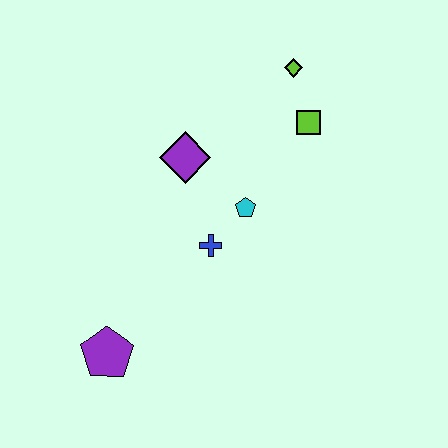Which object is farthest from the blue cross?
The lime diamond is farthest from the blue cross.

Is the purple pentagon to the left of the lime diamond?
Yes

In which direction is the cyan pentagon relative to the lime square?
The cyan pentagon is below the lime square.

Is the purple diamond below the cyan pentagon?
No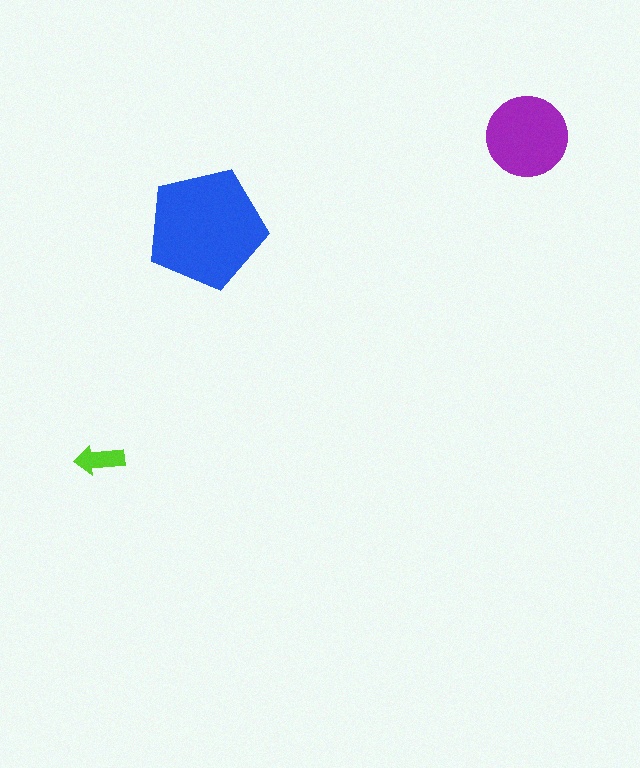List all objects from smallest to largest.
The lime arrow, the purple circle, the blue pentagon.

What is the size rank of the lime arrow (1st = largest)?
3rd.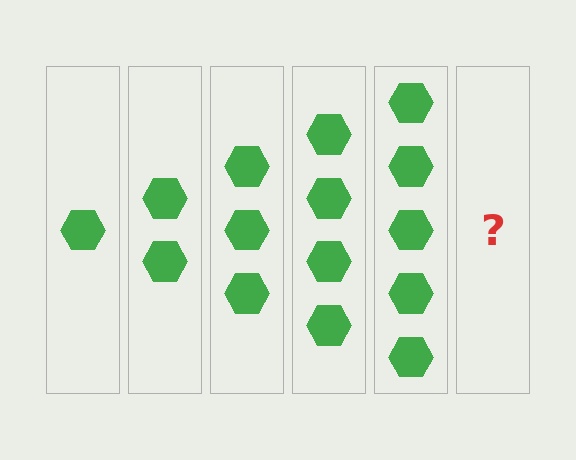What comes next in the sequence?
The next element should be 6 hexagons.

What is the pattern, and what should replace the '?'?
The pattern is that each step adds one more hexagon. The '?' should be 6 hexagons.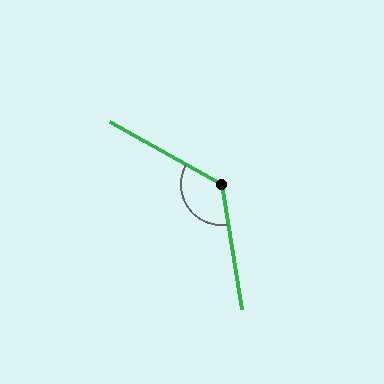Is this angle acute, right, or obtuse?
It is obtuse.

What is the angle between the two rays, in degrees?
Approximately 128 degrees.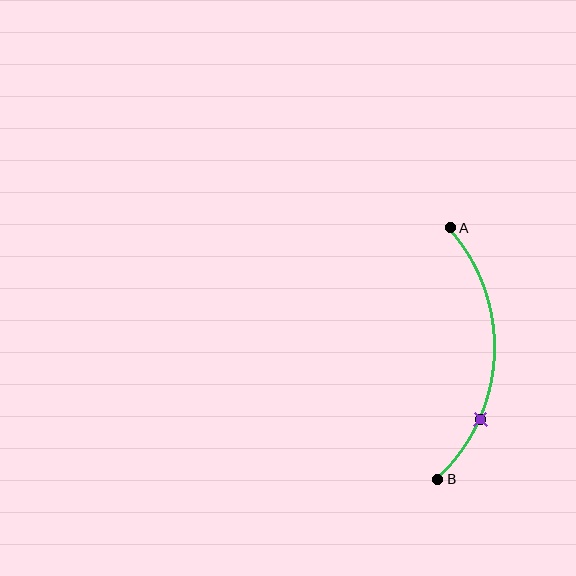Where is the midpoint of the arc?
The arc midpoint is the point on the curve farthest from the straight line joining A and B. It sits to the right of that line.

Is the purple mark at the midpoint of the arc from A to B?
No. The purple mark lies on the arc but is closer to endpoint B. The arc midpoint would be at the point on the curve equidistant along the arc from both A and B.